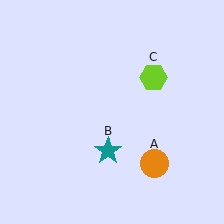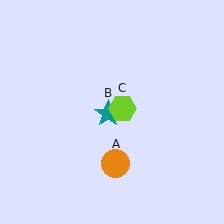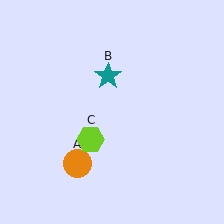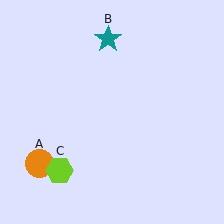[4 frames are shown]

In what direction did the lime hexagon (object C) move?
The lime hexagon (object C) moved down and to the left.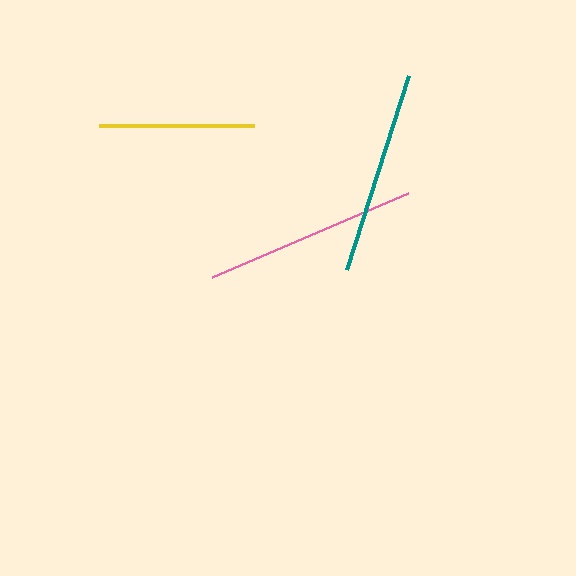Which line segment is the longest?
The pink line is the longest at approximately 213 pixels.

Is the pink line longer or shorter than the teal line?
The pink line is longer than the teal line.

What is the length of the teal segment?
The teal segment is approximately 203 pixels long.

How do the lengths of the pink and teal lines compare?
The pink and teal lines are approximately the same length.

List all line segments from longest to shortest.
From longest to shortest: pink, teal, yellow.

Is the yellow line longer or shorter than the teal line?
The teal line is longer than the yellow line.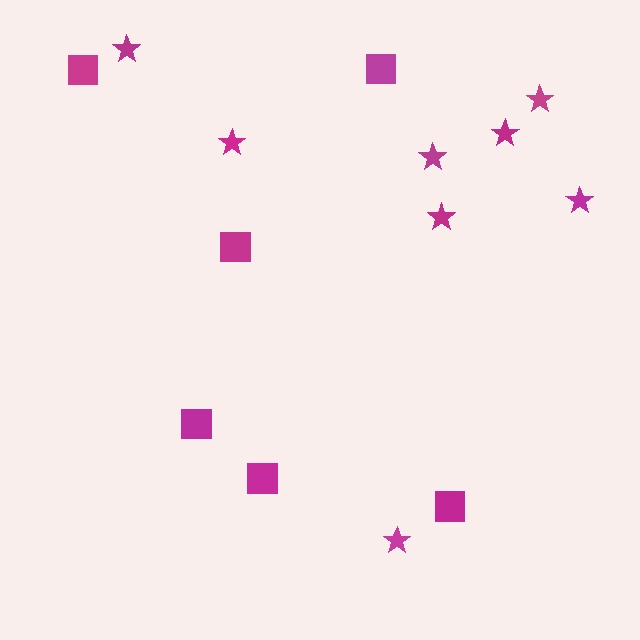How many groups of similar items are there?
There are 2 groups: one group of squares (6) and one group of stars (8).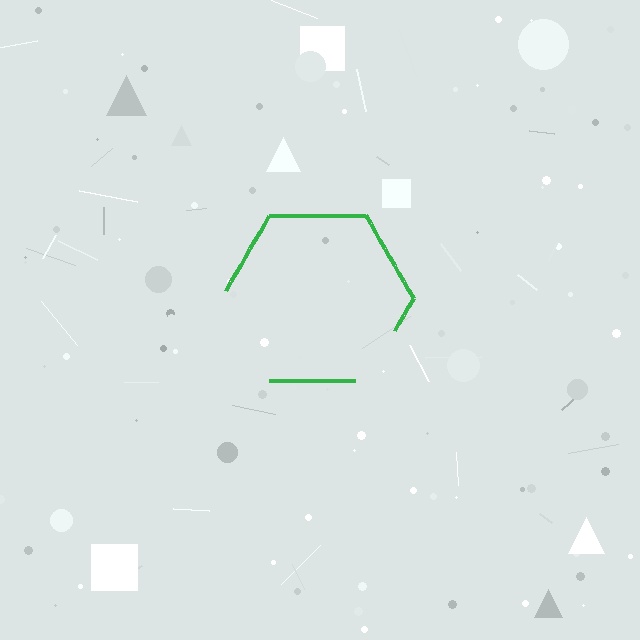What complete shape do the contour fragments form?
The contour fragments form a hexagon.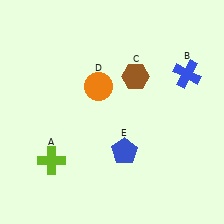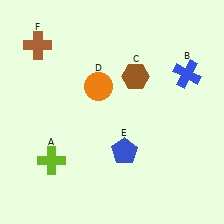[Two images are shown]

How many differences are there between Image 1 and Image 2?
There is 1 difference between the two images.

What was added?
A brown cross (F) was added in Image 2.